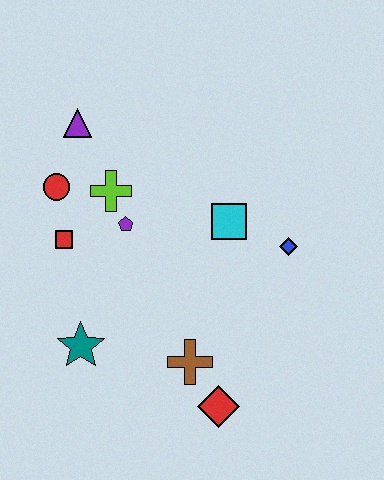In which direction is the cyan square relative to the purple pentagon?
The cyan square is to the right of the purple pentagon.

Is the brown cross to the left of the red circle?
No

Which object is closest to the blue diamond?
The cyan square is closest to the blue diamond.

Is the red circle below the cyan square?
No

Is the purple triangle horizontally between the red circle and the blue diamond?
Yes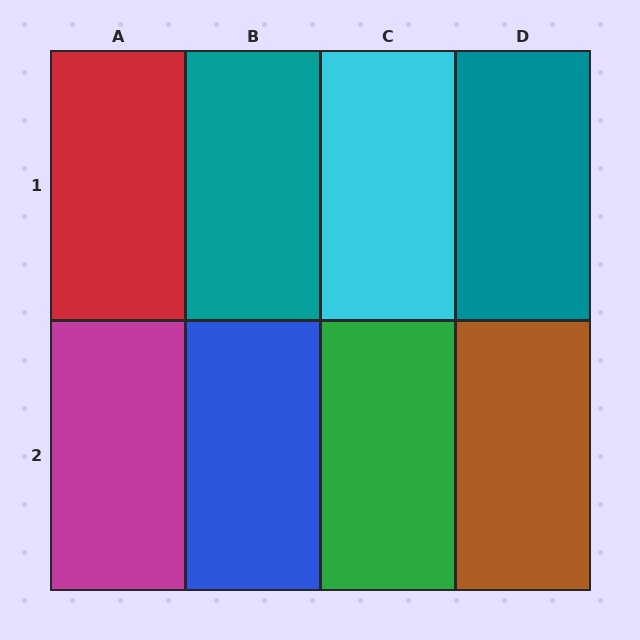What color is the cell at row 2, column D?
Brown.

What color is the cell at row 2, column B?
Blue.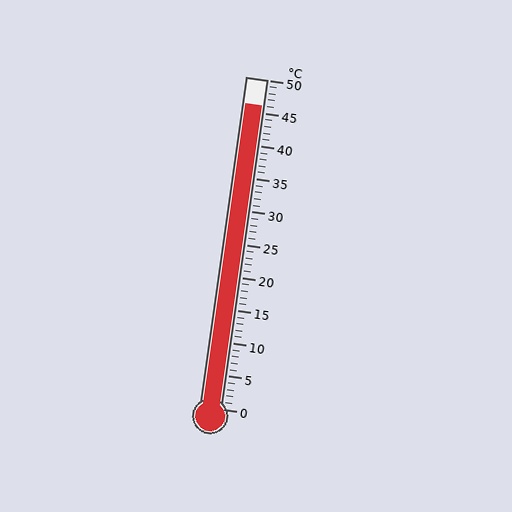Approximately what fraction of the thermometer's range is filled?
The thermometer is filled to approximately 90% of its range.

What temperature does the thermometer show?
The thermometer shows approximately 46°C.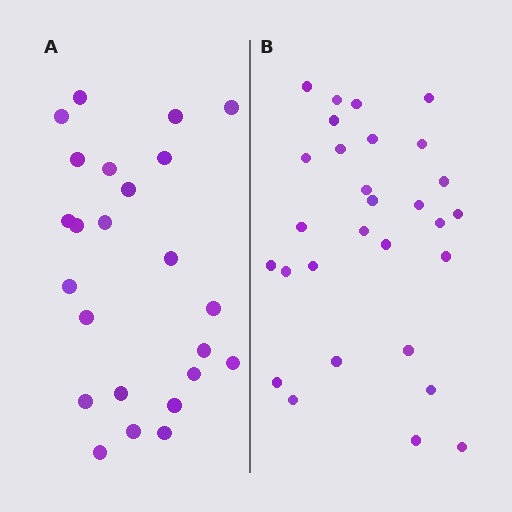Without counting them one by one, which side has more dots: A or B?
Region B (the right region) has more dots.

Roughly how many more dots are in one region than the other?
Region B has about 5 more dots than region A.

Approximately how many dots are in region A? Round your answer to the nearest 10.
About 20 dots. (The exact count is 24, which rounds to 20.)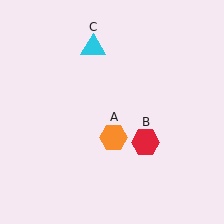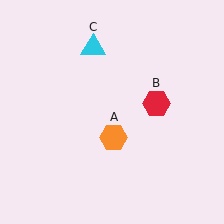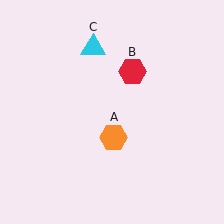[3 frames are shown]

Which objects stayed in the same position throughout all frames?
Orange hexagon (object A) and cyan triangle (object C) remained stationary.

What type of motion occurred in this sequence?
The red hexagon (object B) rotated counterclockwise around the center of the scene.